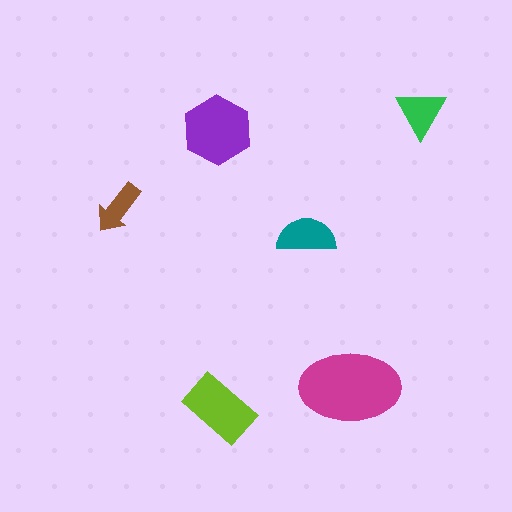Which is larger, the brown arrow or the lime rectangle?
The lime rectangle.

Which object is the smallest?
The brown arrow.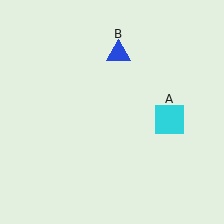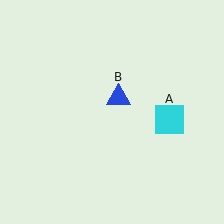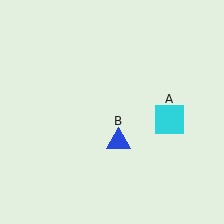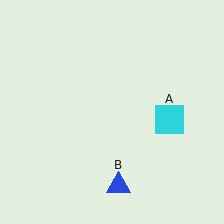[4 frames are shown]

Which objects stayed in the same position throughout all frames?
Cyan square (object A) remained stationary.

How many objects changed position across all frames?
1 object changed position: blue triangle (object B).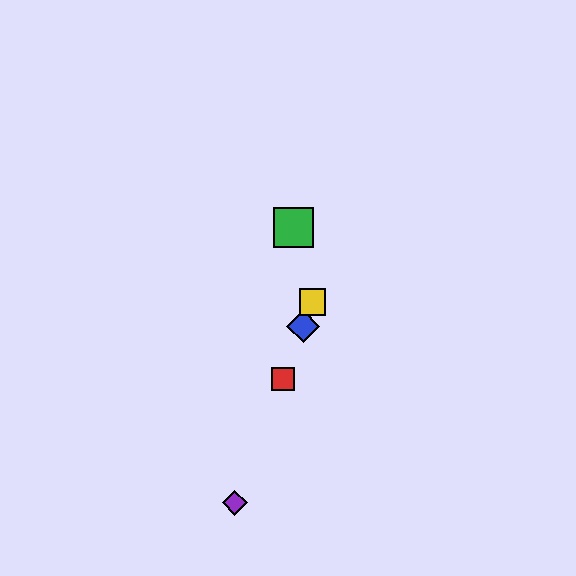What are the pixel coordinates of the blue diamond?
The blue diamond is at (303, 326).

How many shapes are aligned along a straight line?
4 shapes (the red square, the blue diamond, the yellow square, the purple diamond) are aligned along a straight line.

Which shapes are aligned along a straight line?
The red square, the blue diamond, the yellow square, the purple diamond are aligned along a straight line.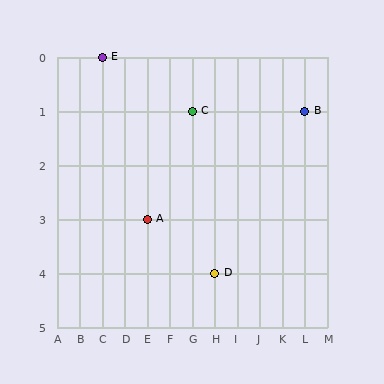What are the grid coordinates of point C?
Point C is at grid coordinates (G, 1).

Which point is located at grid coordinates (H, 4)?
Point D is at (H, 4).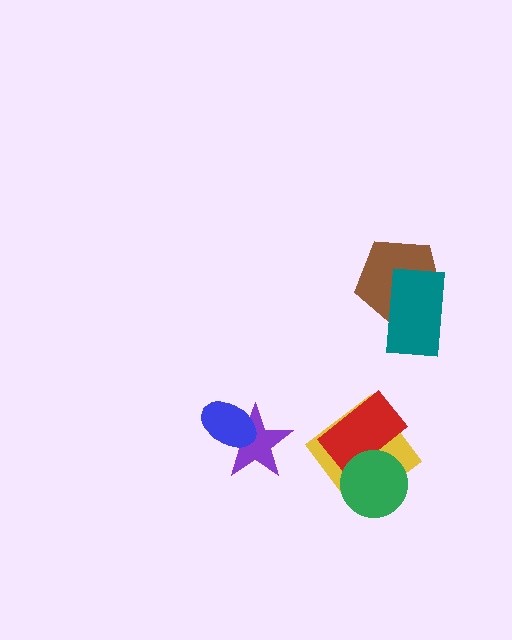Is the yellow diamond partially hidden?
Yes, it is partially covered by another shape.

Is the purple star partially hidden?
Yes, it is partially covered by another shape.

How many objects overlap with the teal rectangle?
1 object overlaps with the teal rectangle.